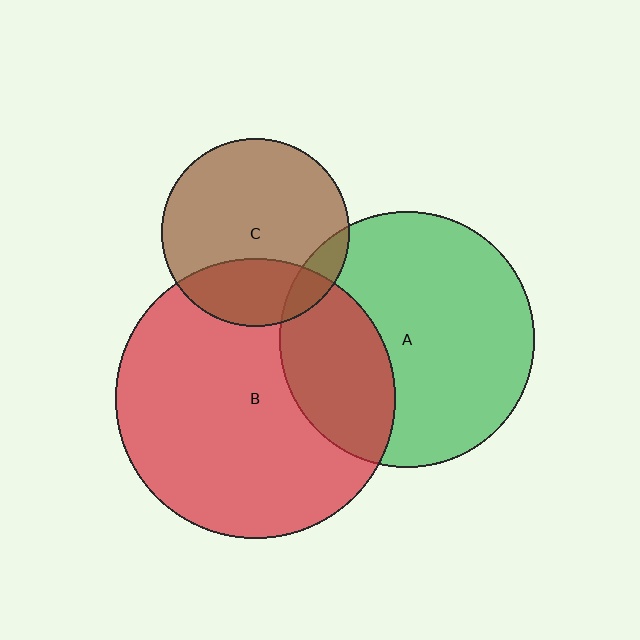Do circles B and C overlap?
Yes.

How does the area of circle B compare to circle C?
Approximately 2.2 times.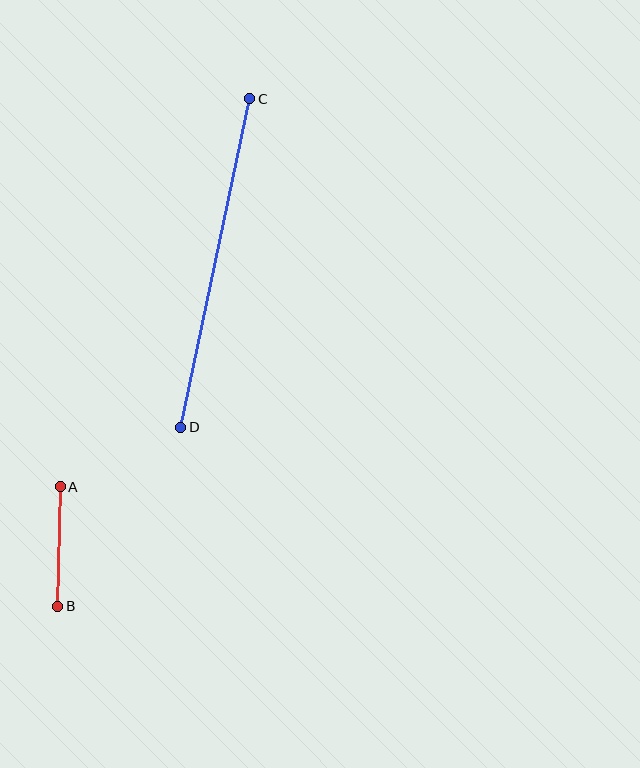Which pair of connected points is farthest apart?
Points C and D are farthest apart.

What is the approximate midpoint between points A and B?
The midpoint is at approximately (59, 546) pixels.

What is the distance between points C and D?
The distance is approximately 335 pixels.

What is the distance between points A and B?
The distance is approximately 120 pixels.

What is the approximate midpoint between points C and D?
The midpoint is at approximately (215, 263) pixels.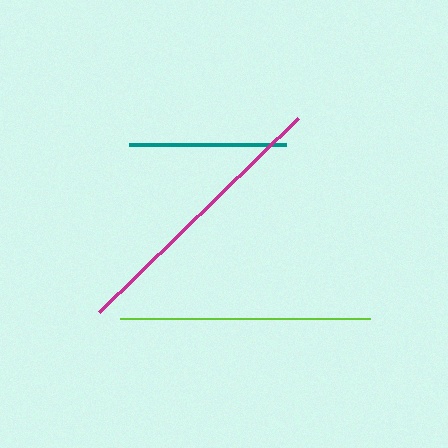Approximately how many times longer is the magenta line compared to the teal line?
The magenta line is approximately 1.8 times the length of the teal line.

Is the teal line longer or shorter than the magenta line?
The magenta line is longer than the teal line.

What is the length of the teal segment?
The teal segment is approximately 157 pixels long.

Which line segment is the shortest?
The teal line is the shortest at approximately 157 pixels.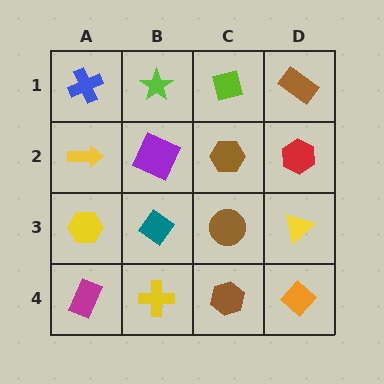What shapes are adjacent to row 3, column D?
A red hexagon (row 2, column D), an orange diamond (row 4, column D), a brown circle (row 3, column C).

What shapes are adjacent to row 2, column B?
A lime star (row 1, column B), a teal diamond (row 3, column B), a yellow arrow (row 2, column A), a brown hexagon (row 2, column C).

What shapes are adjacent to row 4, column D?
A yellow triangle (row 3, column D), a brown hexagon (row 4, column C).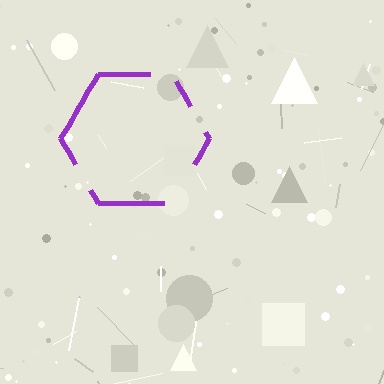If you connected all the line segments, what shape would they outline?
They would outline a hexagon.